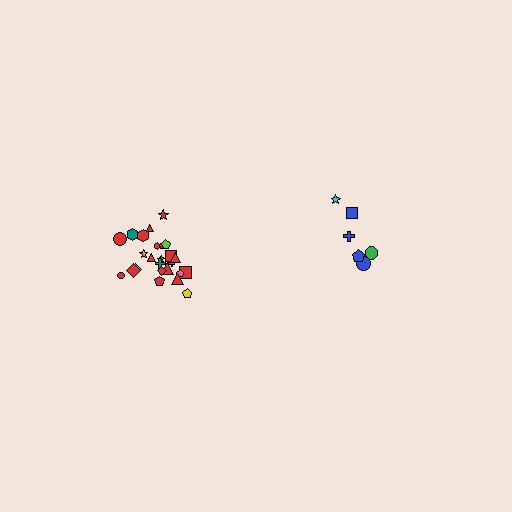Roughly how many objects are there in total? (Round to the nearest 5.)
Roughly 30 objects in total.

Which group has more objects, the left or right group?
The left group.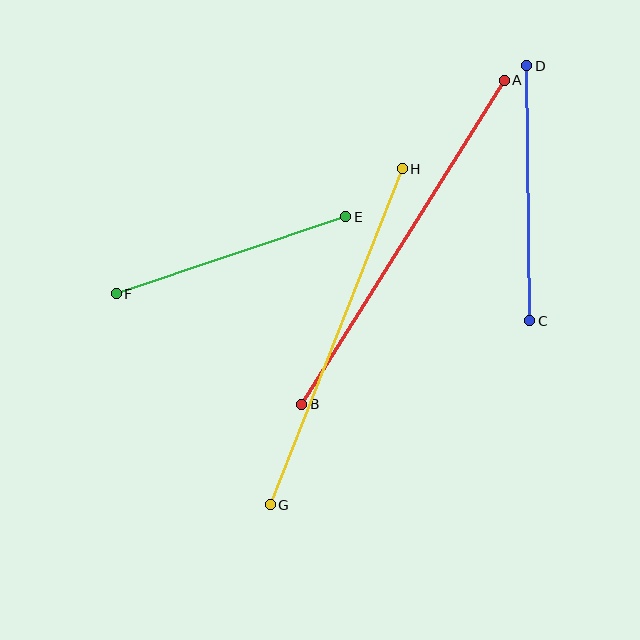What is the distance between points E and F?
The distance is approximately 242 pixels.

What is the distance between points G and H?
The distance is approximately 361 pixels.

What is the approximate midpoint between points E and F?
The midpoint is at approximately (231, 255) pixels.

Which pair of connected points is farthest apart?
Points A and B are farthest apart.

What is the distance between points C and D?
The distance is approximately 255 pixels.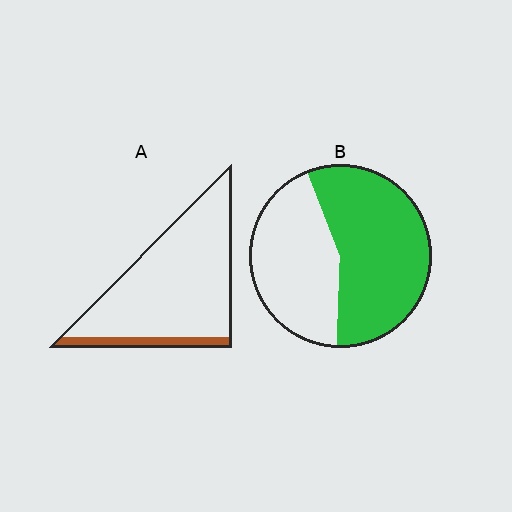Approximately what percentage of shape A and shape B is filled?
A is approximately 10% and B is approximately 55%.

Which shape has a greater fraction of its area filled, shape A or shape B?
Shape B.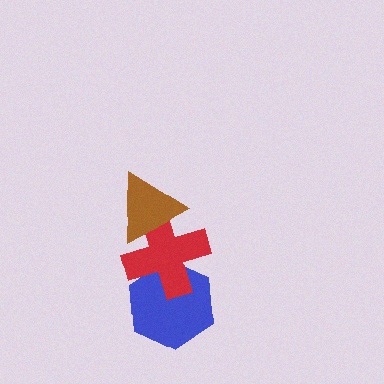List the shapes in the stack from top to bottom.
From top to bottom: the brown triangle, the red cross, the blue hexagon.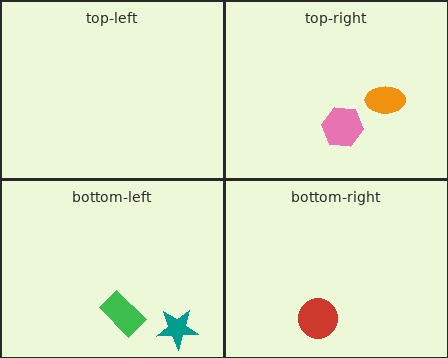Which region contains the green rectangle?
The bottom-left region.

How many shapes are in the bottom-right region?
1.